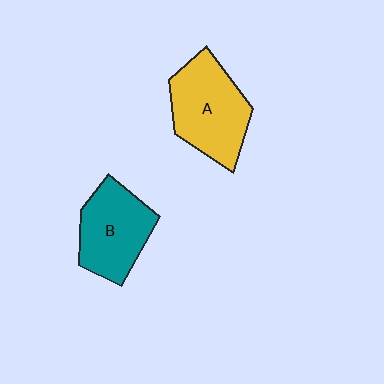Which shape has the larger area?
Shape A (yellow).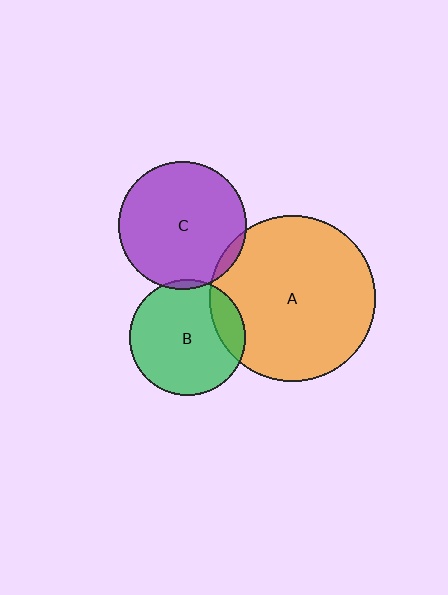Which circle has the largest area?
Circle A (orange).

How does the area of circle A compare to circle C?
Approximately 1.7 times.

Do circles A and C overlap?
Yes.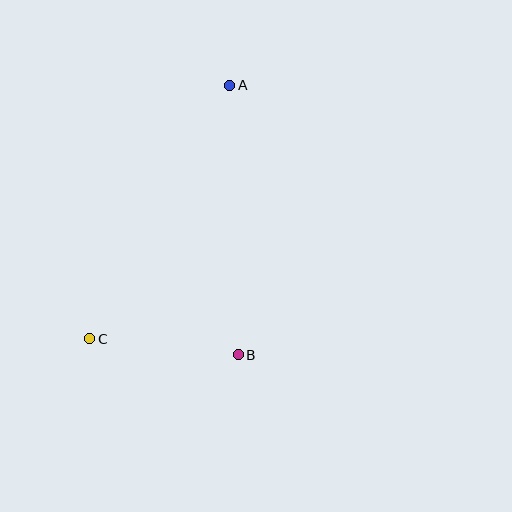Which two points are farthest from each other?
Points A and C are farthest from each other.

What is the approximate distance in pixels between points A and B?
The distance between A and B is approximately 270 pixels.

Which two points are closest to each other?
Points B and C are closest to each other.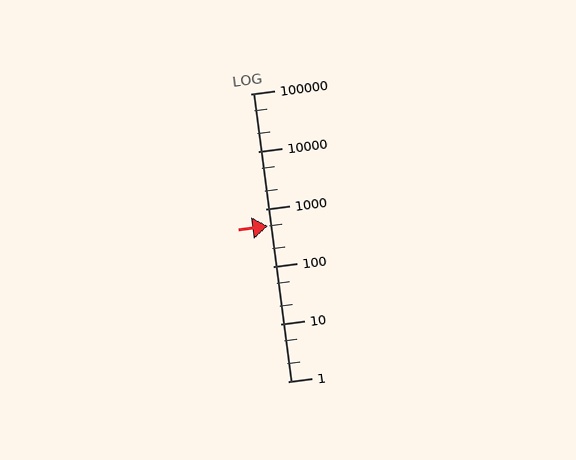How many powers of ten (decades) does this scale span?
The scale spans 5 decades, from 1 to 100000.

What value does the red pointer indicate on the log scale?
The pointer indicates approximately 490.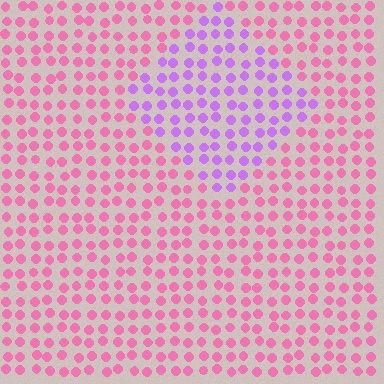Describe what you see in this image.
The image is filled with small pink elements in a uniform arrangement. A diamond-shaped region is visible where the elements are tinted to a slightly different hue, forming a subtle color boundary.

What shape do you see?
I see a diamond.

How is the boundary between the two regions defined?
The boundary is defined purely by a slight shift in hue (about 49 degrees). Spacing, size, and orientation are identical on both sides.